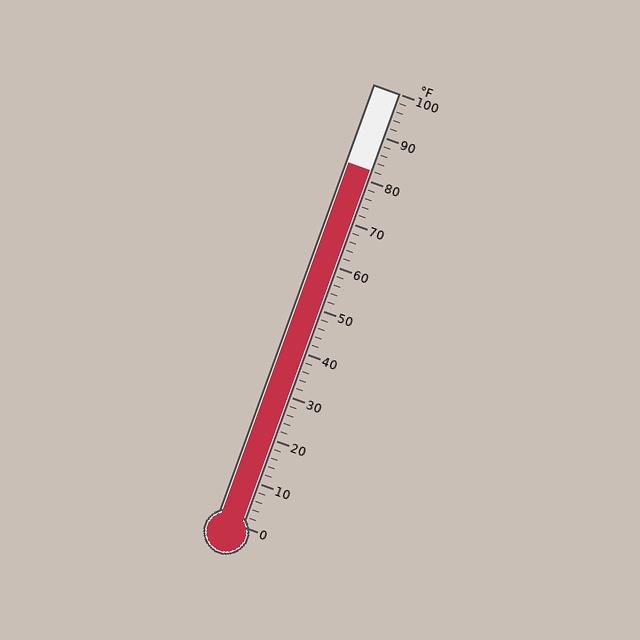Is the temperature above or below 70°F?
The temperature is above 70°F.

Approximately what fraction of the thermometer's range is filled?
The thermometer is filled to approximately 80% of its range.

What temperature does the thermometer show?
The thermometer shows approximately 82°F.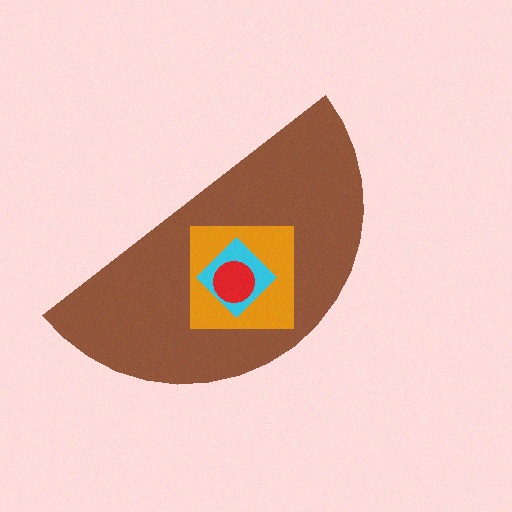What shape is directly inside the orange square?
The cyan diamond.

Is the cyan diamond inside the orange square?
Yes.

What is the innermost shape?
The red circle.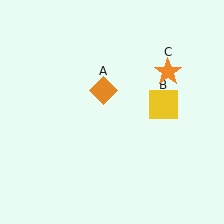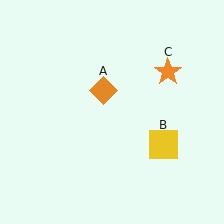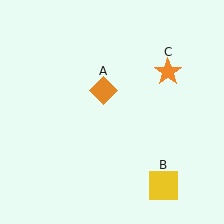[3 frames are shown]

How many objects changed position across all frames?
1 object changed position: yellow square (object B).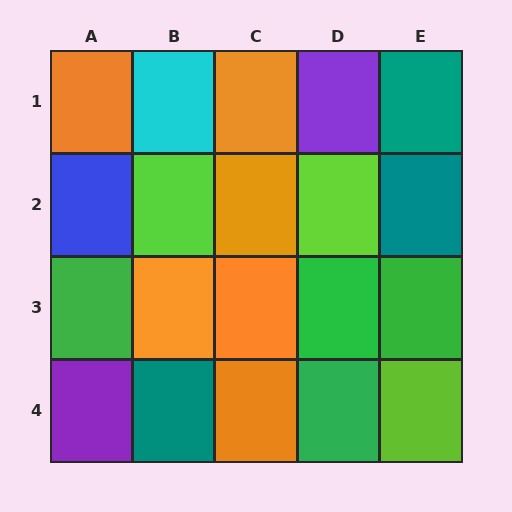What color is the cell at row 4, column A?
Purple.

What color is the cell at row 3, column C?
Orange.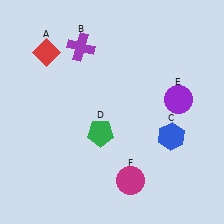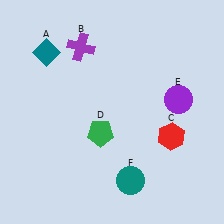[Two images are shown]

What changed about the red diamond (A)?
In Image 1, A is red. In Image 2, it changed to teal.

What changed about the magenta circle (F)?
In Image 1, F is magenta. In Image 2, it changed to teal.